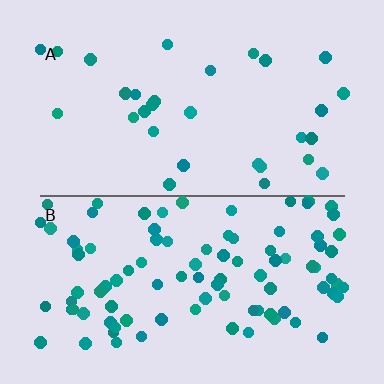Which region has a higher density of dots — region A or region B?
B (the bottom).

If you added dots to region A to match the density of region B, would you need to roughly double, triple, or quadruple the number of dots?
Approximately triple.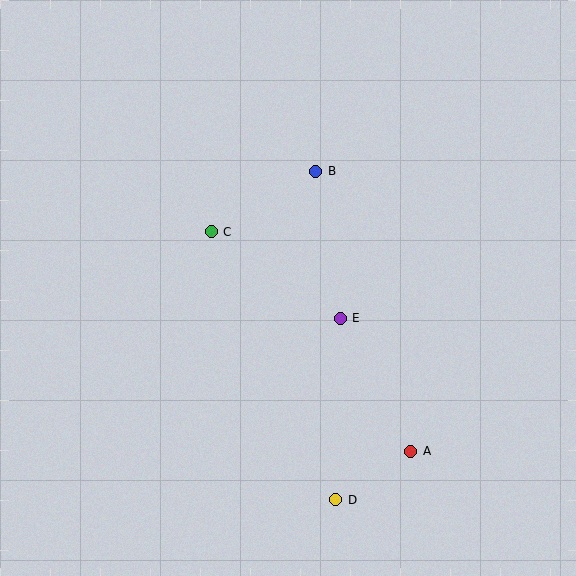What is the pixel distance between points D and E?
The distance between D and E is 182 pixels.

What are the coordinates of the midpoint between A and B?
The midpoint between A and B is at (363, 311).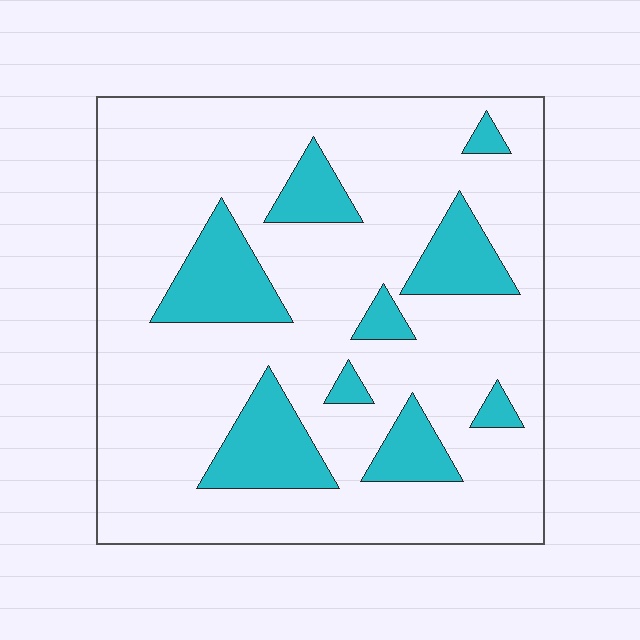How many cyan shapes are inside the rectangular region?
9.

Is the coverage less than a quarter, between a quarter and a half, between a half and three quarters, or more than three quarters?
Less than a quarter.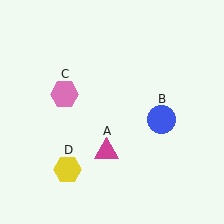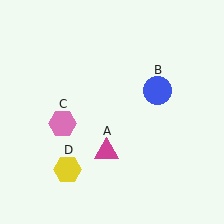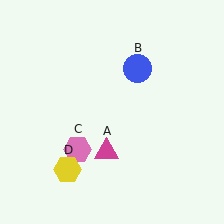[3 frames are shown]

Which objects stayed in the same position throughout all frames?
Magenta triangle (object A) and yellow hexagon (object D) remained stationary.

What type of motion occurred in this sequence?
The blue circle (object B), pink hexagon (object C) rotated counterclockwise around the center of the scene.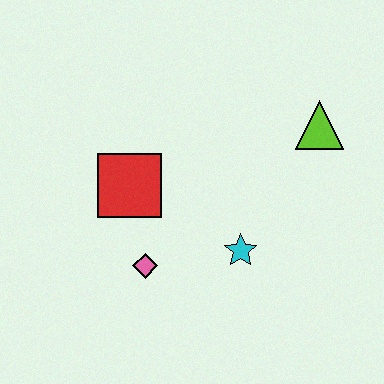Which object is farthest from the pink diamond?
The lime triangle is farthest from the pink diamond.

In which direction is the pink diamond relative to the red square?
The pink diamond is below the red square.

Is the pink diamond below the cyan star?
Yes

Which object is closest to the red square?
The pink diamond is closest to the red square.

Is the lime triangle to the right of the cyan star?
Yes